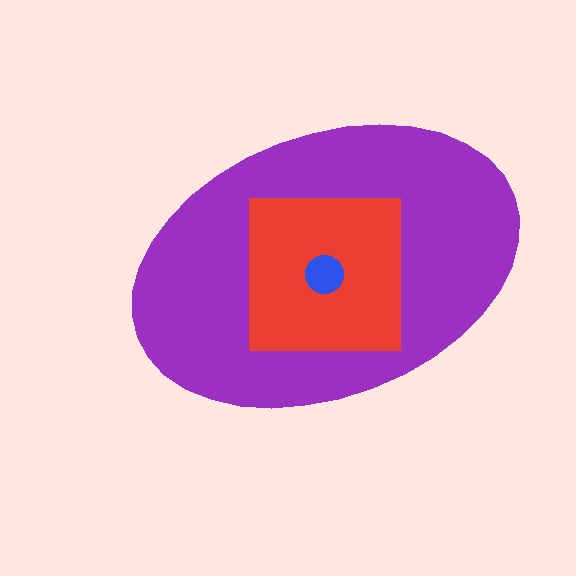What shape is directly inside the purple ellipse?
The red square.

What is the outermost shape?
The purple ellipse.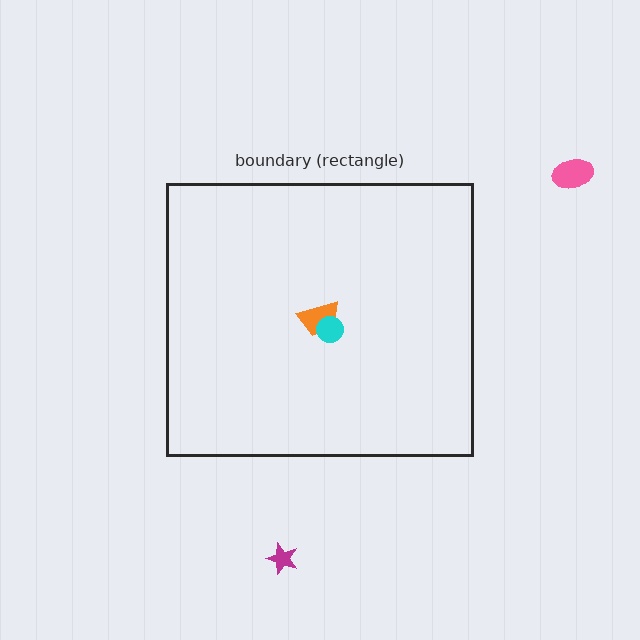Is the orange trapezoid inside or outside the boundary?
Inside.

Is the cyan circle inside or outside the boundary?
Inside.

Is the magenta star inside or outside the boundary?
Outside.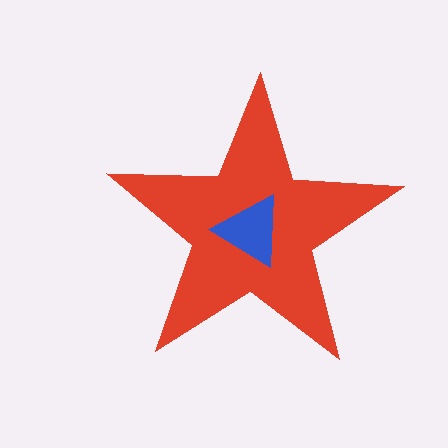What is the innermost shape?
The blue triangle.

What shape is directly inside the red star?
The blue triangle.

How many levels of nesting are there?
2.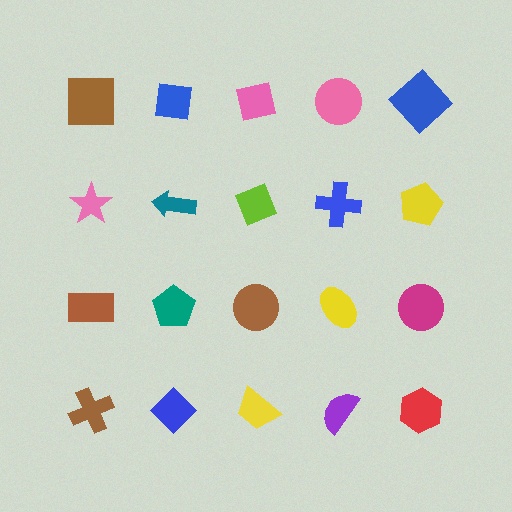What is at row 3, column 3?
A brown circle.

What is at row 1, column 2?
A blue square.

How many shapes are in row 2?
5 shapes.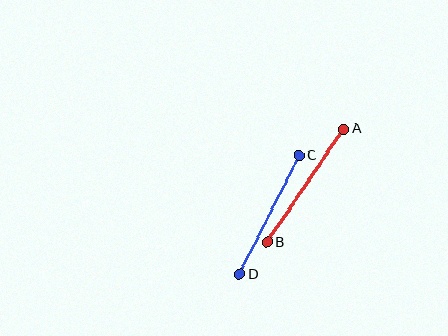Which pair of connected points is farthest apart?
Points A and B are farthest apart.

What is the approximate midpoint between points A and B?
The midpoint is at approximately (305, 186) pixels.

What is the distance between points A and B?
The distance is approximately 136 pixels.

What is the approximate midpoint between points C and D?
The midpoint is at approximately (269, 215) pixels.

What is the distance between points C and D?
The distance is approximately 133 pixels.